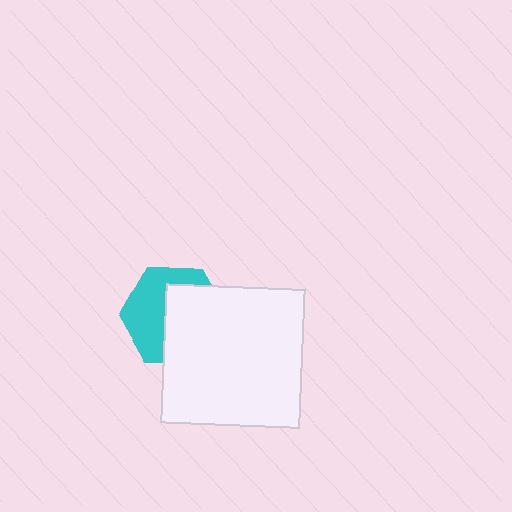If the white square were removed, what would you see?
You would see the complete cyan hexagon.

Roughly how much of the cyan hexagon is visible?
About half of it is visible (roughly 48%).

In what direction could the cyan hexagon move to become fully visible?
The cyan hexagon could move left. That would shift it out from behind the white square entirely.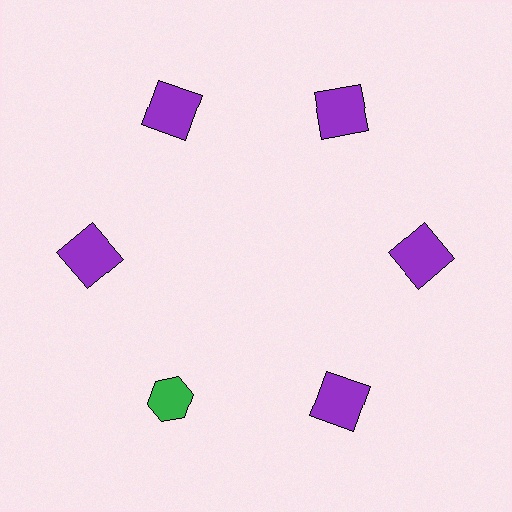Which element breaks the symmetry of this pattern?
The green hexagon at roughly the 7 o'clock position breaks the symmetry. All other shapes are purple squares.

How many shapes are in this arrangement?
There are 6 shapes arranged in a ring pattern.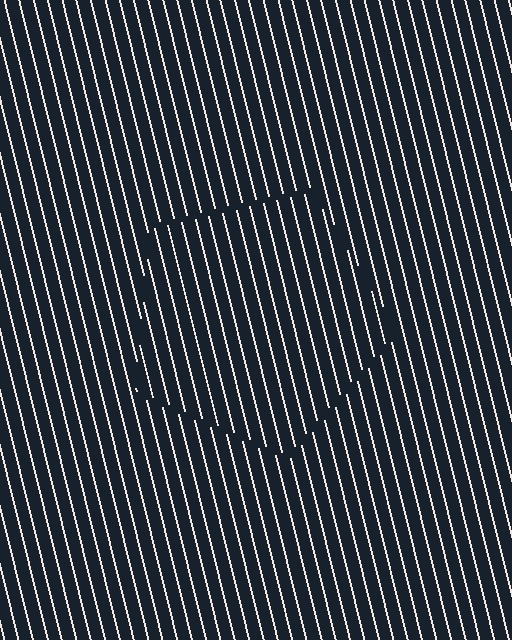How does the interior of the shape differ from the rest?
The interior of the shape contains the same grating, shifted by half a period — the contour is defined by the phase discontinuity where line-ends from the inner and outer gratings abut.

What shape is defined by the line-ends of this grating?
An illusory pentagon. The interior of the shape contains the same grating, shifted by half a period — the contour is defined by the phase discontinuity where line-ends from the inner and outer gratings abut.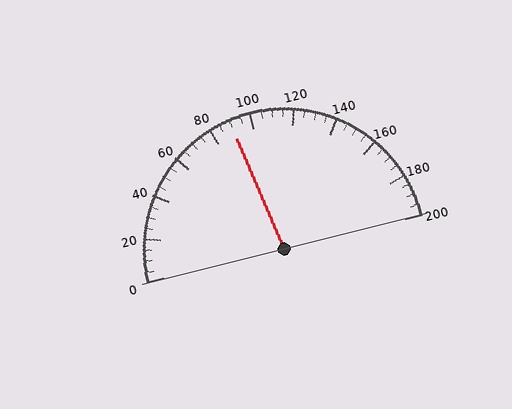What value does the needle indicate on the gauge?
The needle indicates approximately 90.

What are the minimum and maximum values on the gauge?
The gauge ranges from 0 to 200.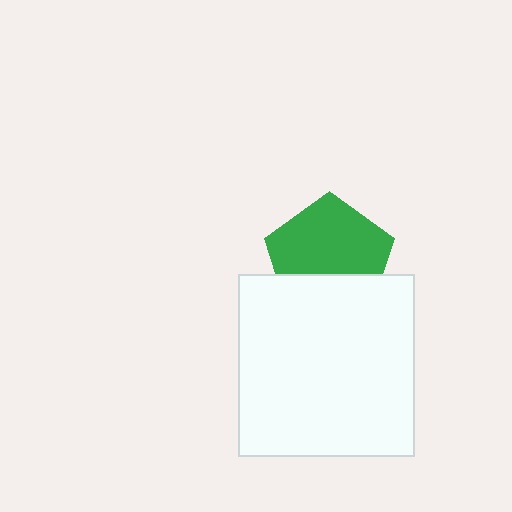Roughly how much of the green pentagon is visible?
About half of it is visible (roughly 65%).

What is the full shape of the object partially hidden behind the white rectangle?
The partially hidden object is a green pentagon.